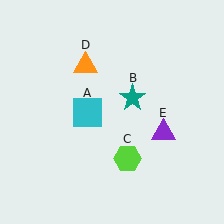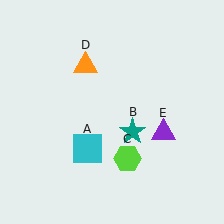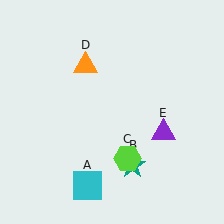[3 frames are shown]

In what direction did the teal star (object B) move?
The teal star (object B) moved down.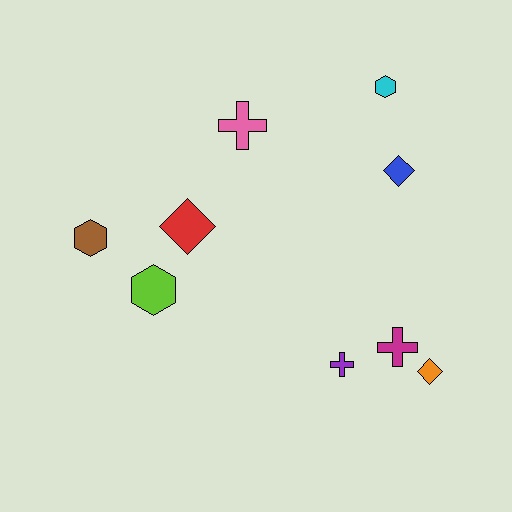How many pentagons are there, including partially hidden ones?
There are no pentagons.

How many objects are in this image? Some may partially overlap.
There are 9 objects.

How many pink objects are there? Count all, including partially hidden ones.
There is 1 pink object.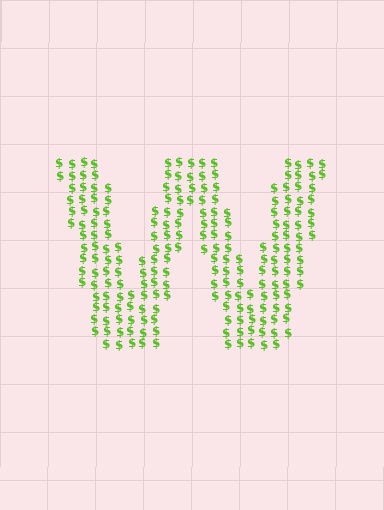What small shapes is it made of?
It is made of small dollar signs.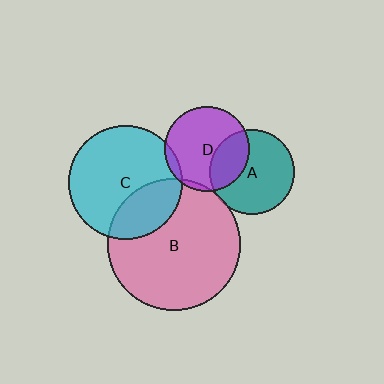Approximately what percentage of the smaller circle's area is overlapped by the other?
Approximately 5%.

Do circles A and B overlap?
Yes.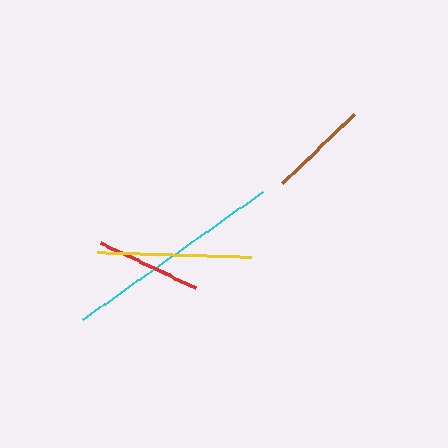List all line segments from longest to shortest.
From longest to shortest: cyan, yellow, red, brown.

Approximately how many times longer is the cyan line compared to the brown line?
The cyan line is approximately 2.2 times the length of the brown line.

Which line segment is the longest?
The cyan line is the longest at approximately 220 pixels.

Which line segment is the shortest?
The brown line is the shortest at approximately 99 pixels.